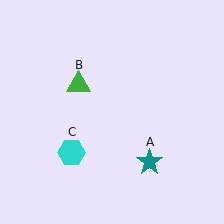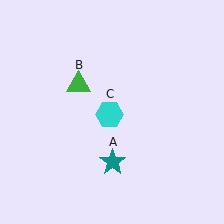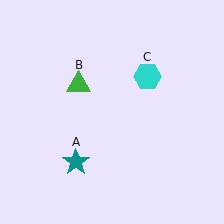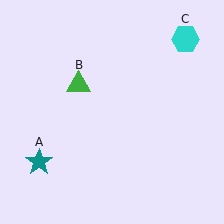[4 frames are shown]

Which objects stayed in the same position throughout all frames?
Green triangle (object B) remained stationary.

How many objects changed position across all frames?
2 objects changed position: teal star (object A), cyan hexagon (object C).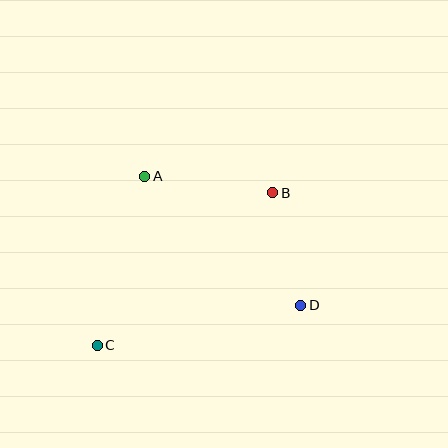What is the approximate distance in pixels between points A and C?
The distance between A and C is approximately 176 pixels.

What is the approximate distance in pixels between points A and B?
The distance between A and B is approximately 129 pixels.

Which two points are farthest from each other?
Points B and C are farthest from each other.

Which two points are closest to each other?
Points B and D are closest to each other.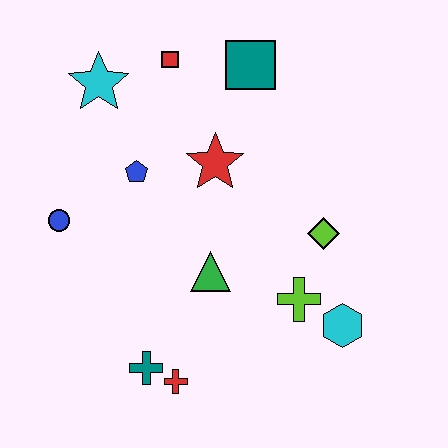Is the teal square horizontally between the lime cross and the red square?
Yes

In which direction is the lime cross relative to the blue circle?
The lime cross is to the right of the blue circle.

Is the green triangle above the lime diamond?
No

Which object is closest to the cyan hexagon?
The lime cross is closest to the cyan hexagon.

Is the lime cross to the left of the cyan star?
No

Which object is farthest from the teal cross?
The teal square is farthest from the teal cross.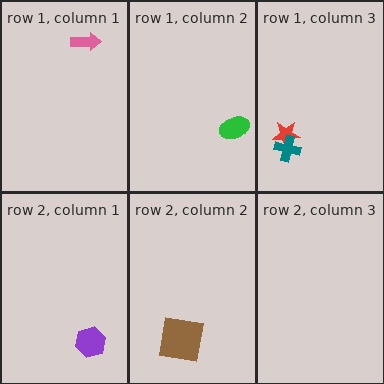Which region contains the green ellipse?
The row 1, column 2 region.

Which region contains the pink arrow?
The row 1, column 1 region.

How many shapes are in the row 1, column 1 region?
1.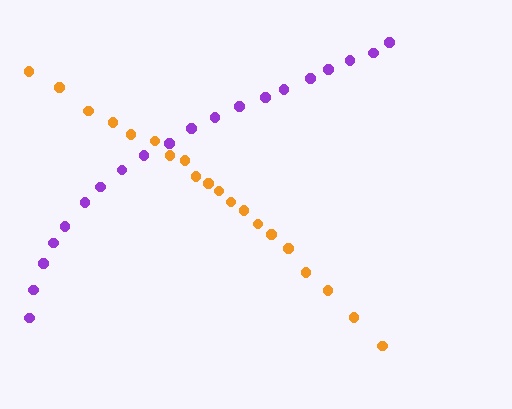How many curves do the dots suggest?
There are 2 distinct paths.